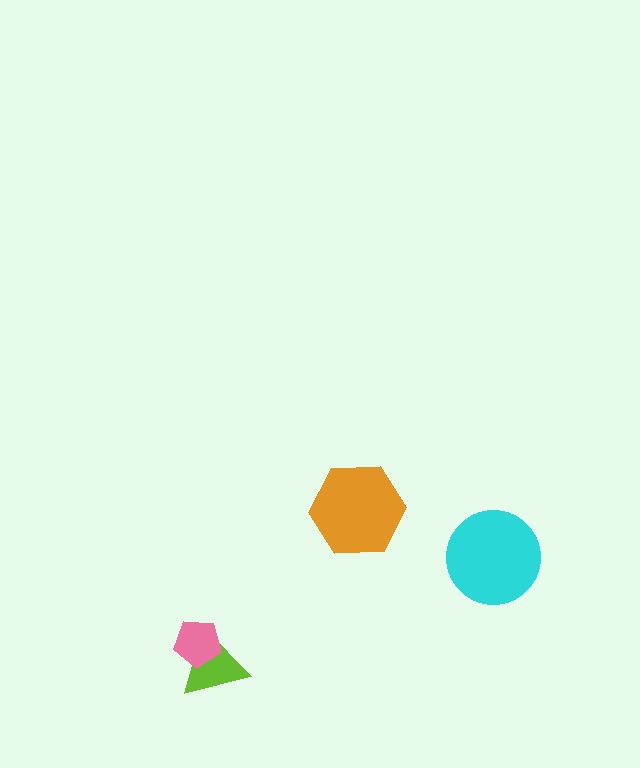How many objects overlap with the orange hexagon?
0 objects overlap with the orange hexagon.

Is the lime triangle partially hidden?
Yes, it is partially covered by another shape.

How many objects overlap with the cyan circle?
0 objects overlap with the cyan circle.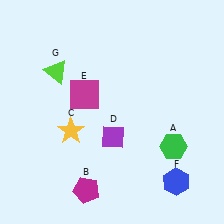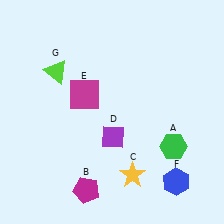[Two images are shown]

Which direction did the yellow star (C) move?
The yellow star (C) moved right.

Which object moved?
The yellow star (C) moved right.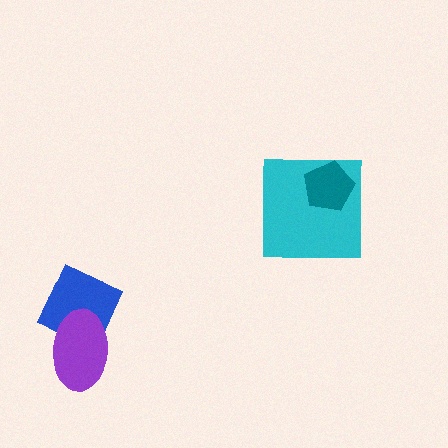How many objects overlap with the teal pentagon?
1 object overlaps with the teal pentagon.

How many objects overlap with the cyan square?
1 object overlaps with the cyan square.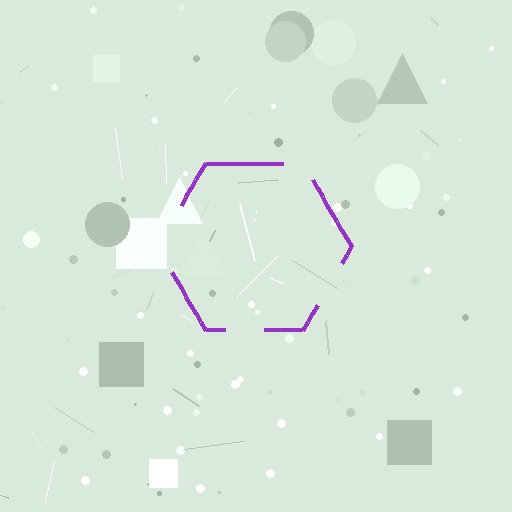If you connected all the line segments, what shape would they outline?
They would outline a hexagon.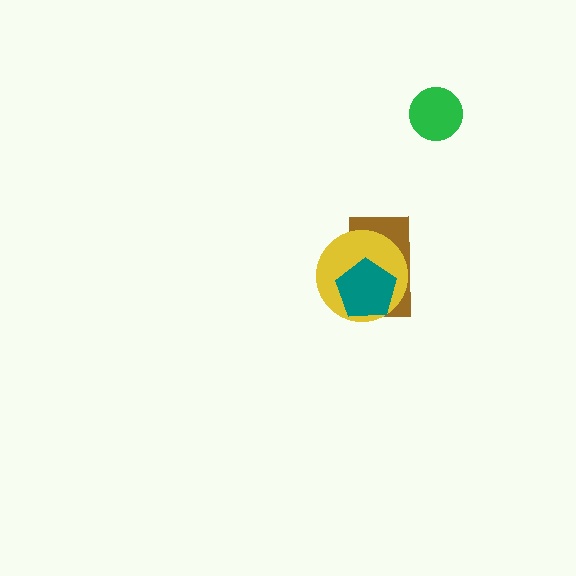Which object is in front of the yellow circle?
The teal pentagon is in front of the yellow circle.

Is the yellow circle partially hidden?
Yes, it is partially covered by another shape.